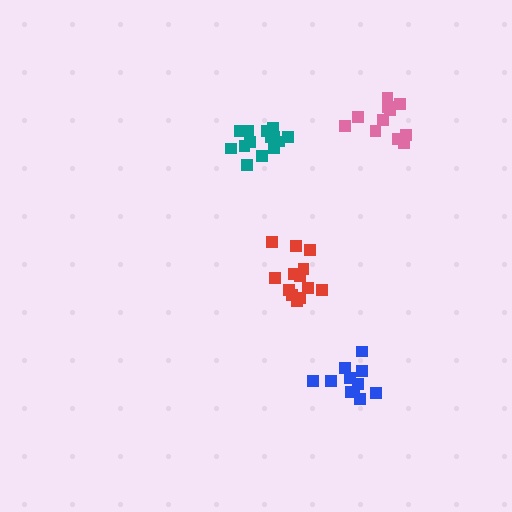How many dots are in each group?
Group 1: 14 dots, Group 2: 14 dots, Group 3: 11 dots, Group 4: 11 dots (50 total).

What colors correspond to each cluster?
The clusters are colored: teal, red, blue, pink.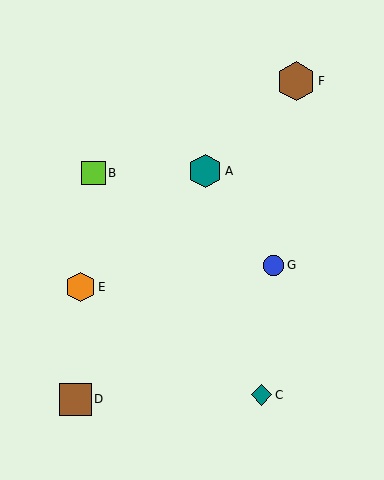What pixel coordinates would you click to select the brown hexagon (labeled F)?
Click at (296, 81) to select the brown hexagon F.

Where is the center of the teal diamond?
The center of the teal diamond is at (262, 395).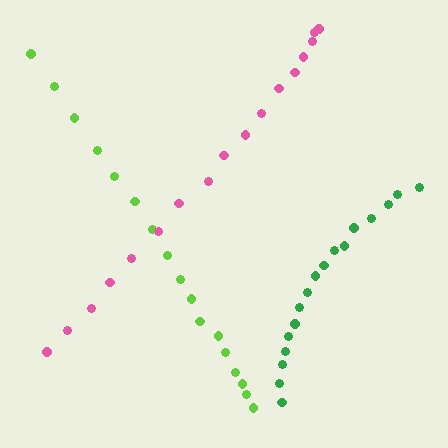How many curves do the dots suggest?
There are 3 distinct paths.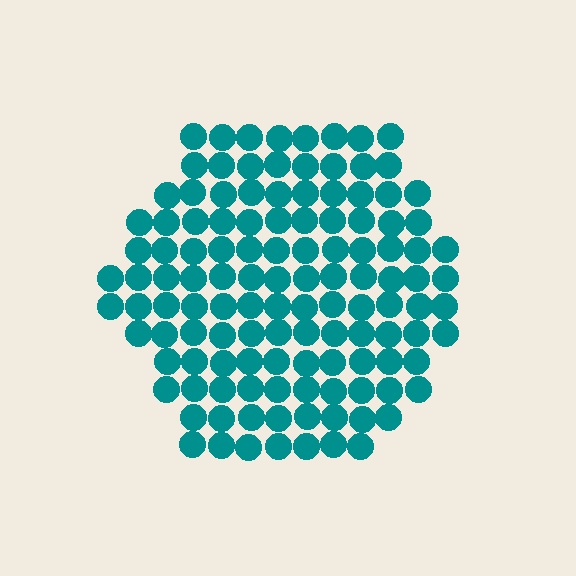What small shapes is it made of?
It is made of small circles.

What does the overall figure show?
The overall figure shows a hexagon.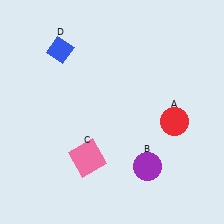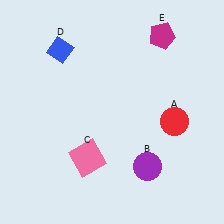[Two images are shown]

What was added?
A magenta pentagon (E) was added in Image 2.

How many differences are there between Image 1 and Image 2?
There is 1 difference between the two images.